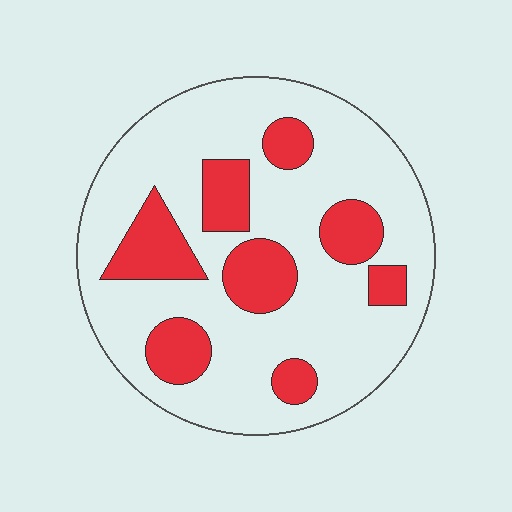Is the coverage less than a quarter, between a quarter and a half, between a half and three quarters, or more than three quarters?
Between a quarter and a half.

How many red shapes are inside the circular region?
8.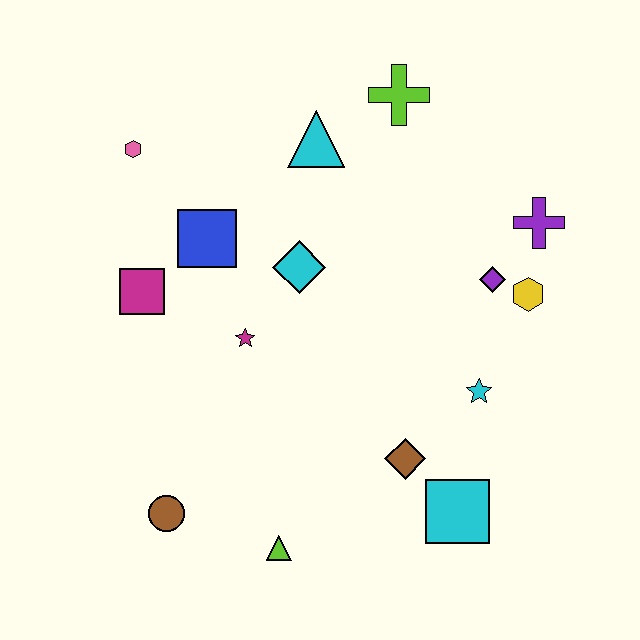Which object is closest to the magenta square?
The blue square is closest to the magenta square.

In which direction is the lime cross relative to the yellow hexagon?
The lime cross is above the yellow hexagon.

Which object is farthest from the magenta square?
The purple cross is farthest from the magenta square.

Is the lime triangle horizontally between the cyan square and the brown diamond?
No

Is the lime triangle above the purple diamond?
No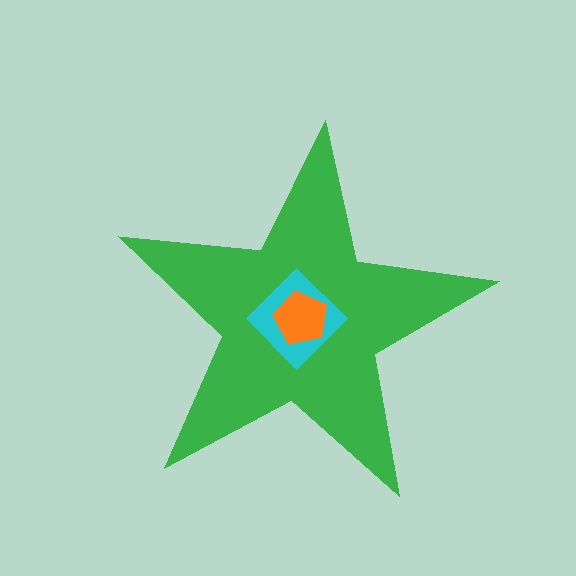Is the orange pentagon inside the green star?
Yes.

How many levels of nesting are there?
3.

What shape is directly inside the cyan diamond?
The orange pentagon.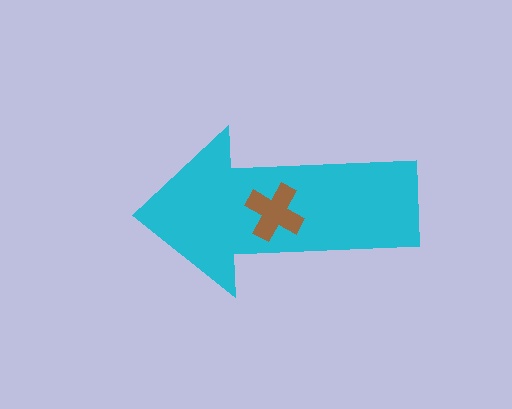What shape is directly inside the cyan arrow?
The brown cross.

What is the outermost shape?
The cyan arrow.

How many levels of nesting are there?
2.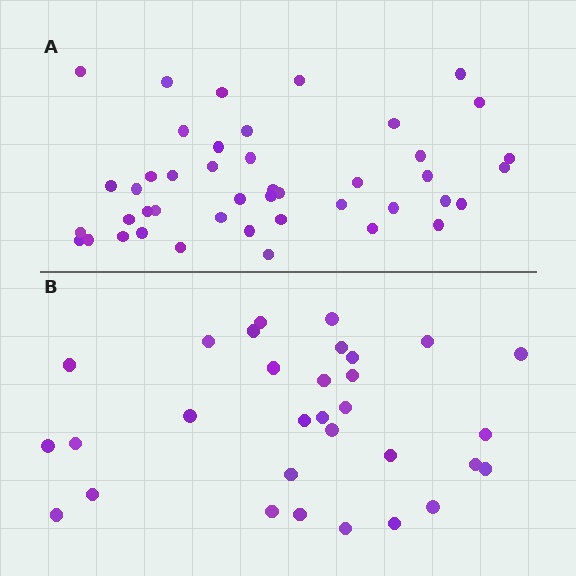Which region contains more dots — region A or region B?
Region A (the top region) has more dots.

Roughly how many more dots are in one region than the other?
Region A has approximately 15 more dots than region B.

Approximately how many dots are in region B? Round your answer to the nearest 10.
About 30 dots. (The exact count is 31, which rounds to 30.)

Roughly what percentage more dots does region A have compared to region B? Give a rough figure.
About 40% more.